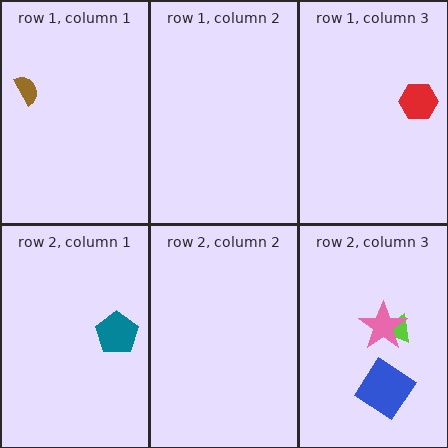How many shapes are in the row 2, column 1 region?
1.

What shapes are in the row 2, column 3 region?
The lime triangle, the pink star, the blue diamond.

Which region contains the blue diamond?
The row 2, column 3 region.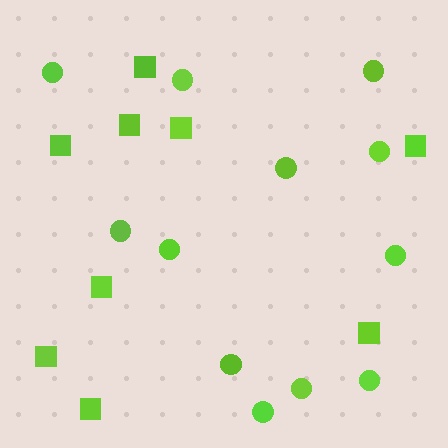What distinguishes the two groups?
There are 2 groups: one group of circles (12) and one group of squares (9).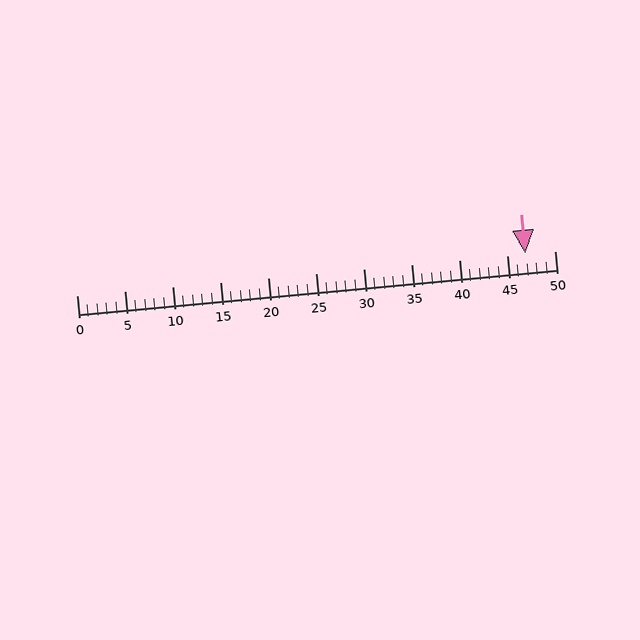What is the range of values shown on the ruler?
The ruler shows values from 0 to 50.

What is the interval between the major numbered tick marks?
The major tick marks are spaced 5 units apart.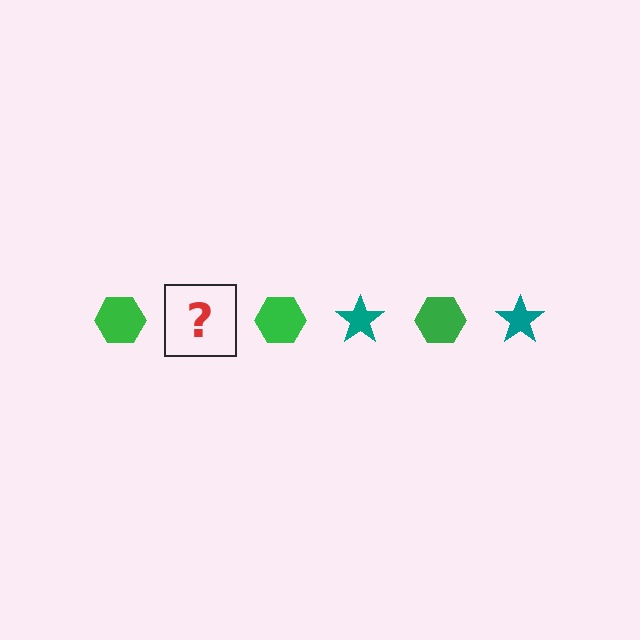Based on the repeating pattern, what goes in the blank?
The blank should be a teal star.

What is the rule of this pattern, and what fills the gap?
The rule is that the pattern alternates between green hexagon and teal star. The gap should be filled with a teal star.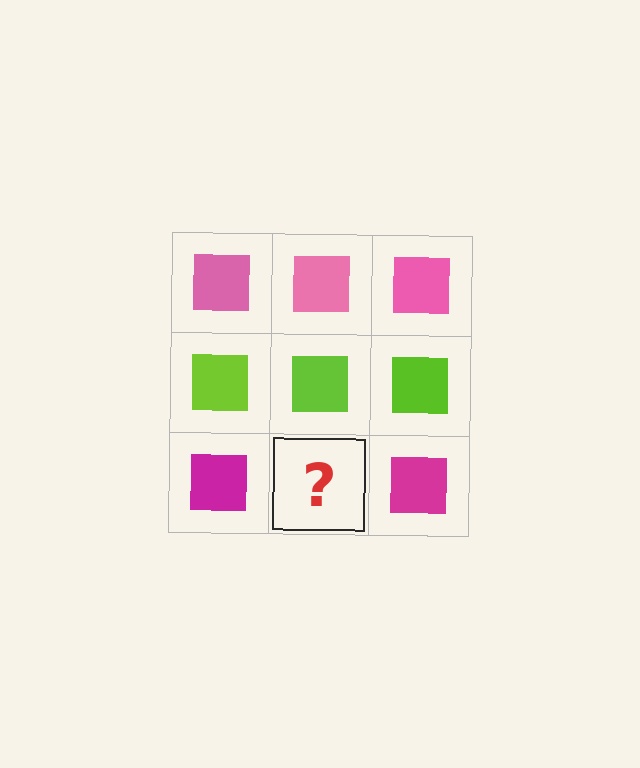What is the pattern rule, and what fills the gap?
The rule is that each row has a consistent color. The gap should be filled with a magenta square.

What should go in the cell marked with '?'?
The missing cell should contain a magenta square.